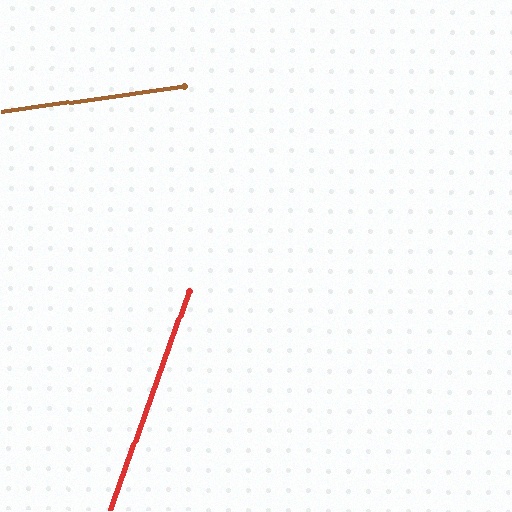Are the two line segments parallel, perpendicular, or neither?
Neither parallel nor perpendicular — they differ by about 62°.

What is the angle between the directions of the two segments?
Approximately 62 degrees.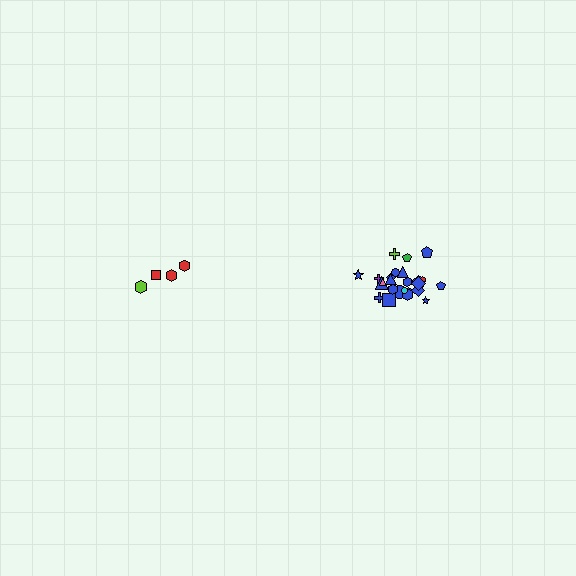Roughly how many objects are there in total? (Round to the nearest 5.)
Roughly 30 objects in total.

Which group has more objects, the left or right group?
The right group.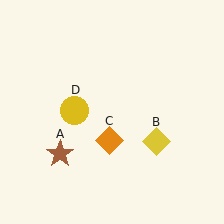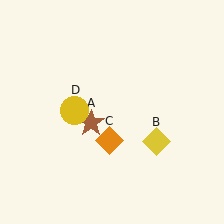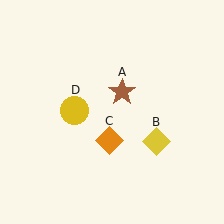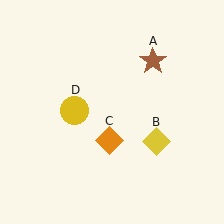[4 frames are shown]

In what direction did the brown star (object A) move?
The brown star (object A) moved up and to the right.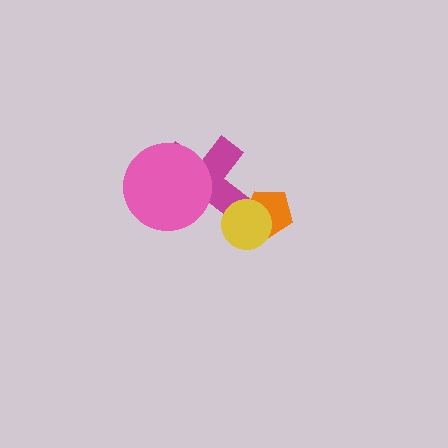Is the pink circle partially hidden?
No, no other shape covers it.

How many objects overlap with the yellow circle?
2 objects overlap with the yellow circle.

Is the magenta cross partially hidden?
Yes, it is partially covered by another shape.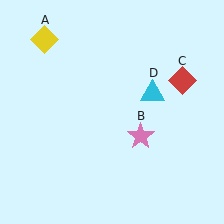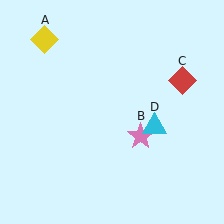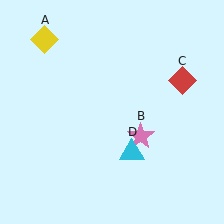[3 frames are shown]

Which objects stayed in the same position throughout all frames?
Yellow diamond (object A) and pink star (object B) and red diamond (object C) remained stationary.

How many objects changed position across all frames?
1 object changed position: cyan triangle (object D).